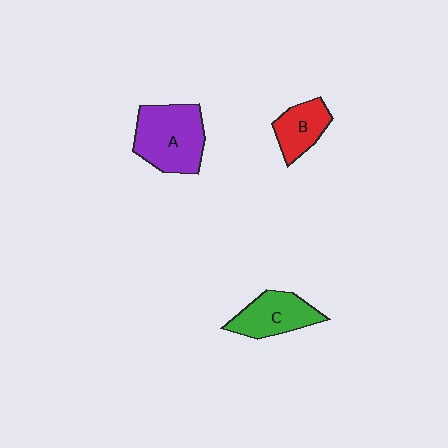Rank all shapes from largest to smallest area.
From largest to smallest: A (purple), C (green), B (red).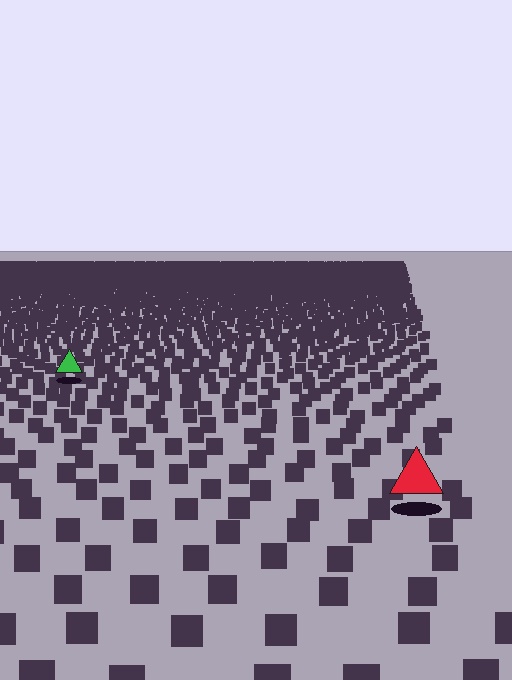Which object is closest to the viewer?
The red triangle is closest. The texture marks near it are larger and more spread out.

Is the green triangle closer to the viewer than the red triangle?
No. The red triangle is closer — you can tell from the texture gradient: the ground texture is coarser near it.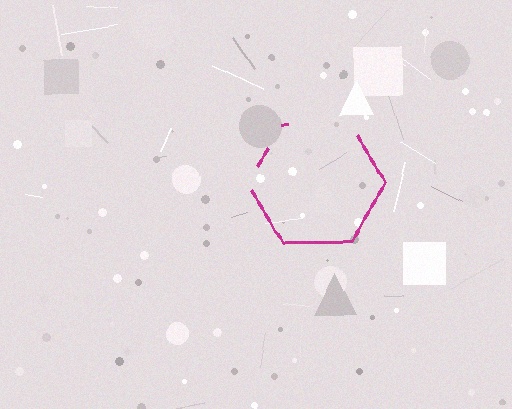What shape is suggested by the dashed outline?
The dashed outline suggests a hexagon.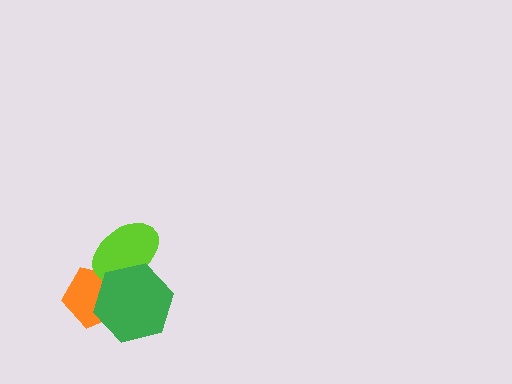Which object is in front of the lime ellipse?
The green hexagon is in front of the lime ellipse.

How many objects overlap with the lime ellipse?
2 objects overlap with the lime ellipse.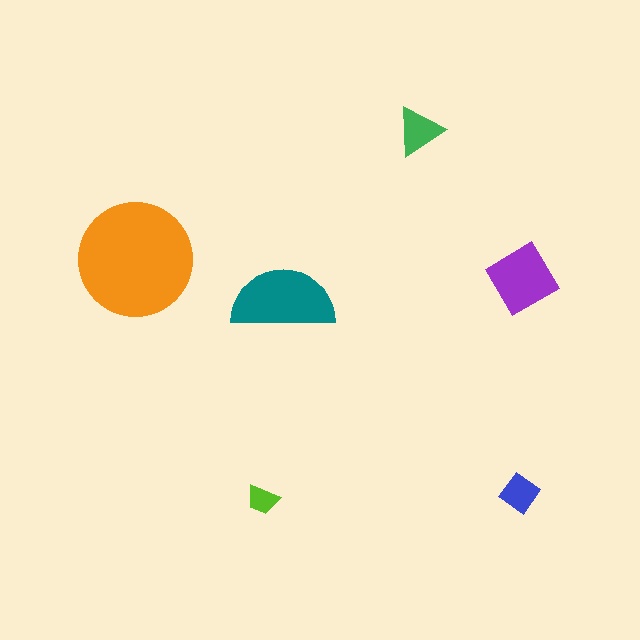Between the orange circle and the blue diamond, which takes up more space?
The orange circle.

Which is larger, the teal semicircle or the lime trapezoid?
The teal semicircle.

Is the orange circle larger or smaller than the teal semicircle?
Larger.